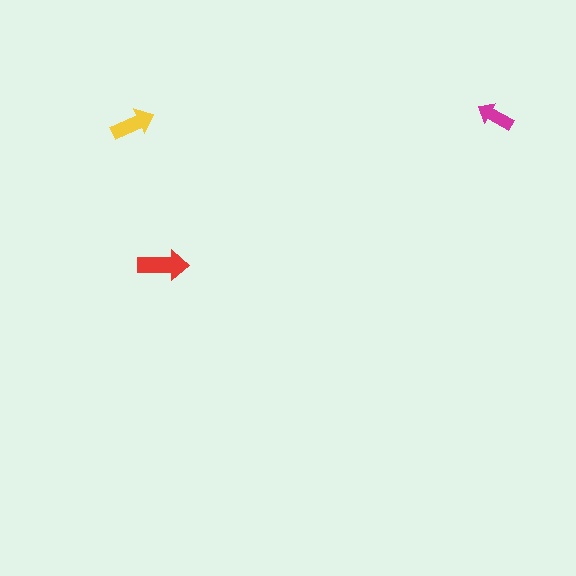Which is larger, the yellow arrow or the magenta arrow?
The yellow one.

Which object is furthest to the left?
The yellow arrow is leftmost.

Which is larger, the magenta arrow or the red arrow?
The red one.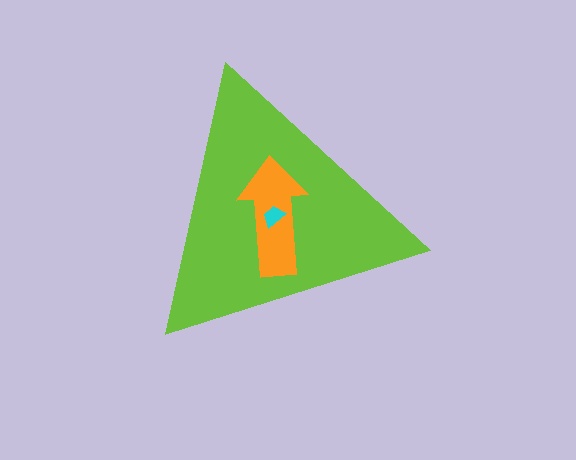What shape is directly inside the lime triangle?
The orange arrow.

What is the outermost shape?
The lime triangle.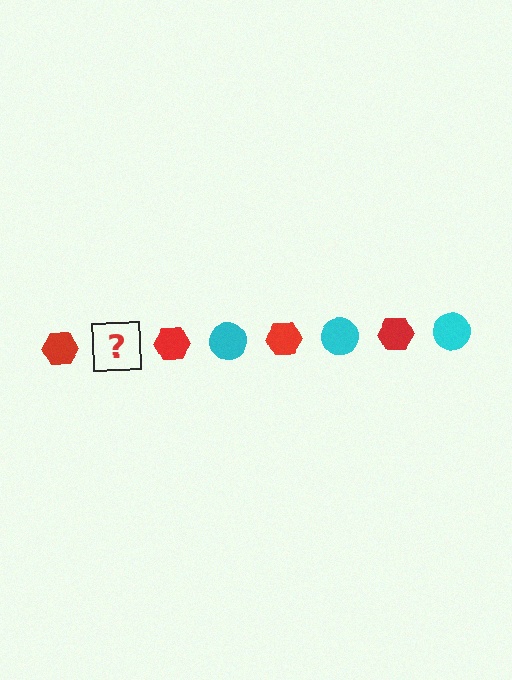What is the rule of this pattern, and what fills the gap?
The rule is that the pattern alternates between red hexagon and cyan circle. The gap should be filled with a cyan circle.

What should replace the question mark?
The question mark should be replaced with a cyan circle.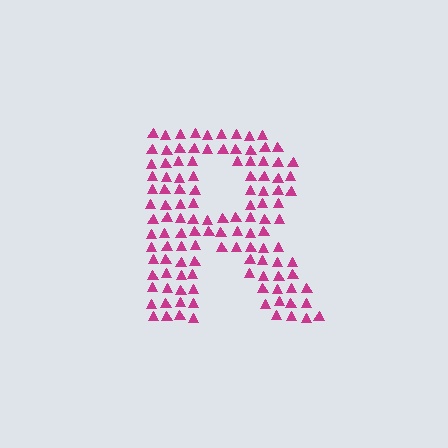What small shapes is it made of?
It is made of small triangles.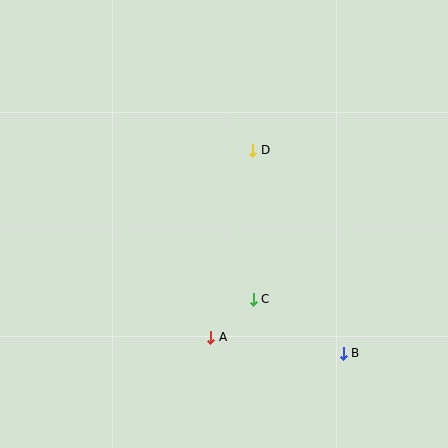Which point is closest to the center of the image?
Point D at (253, 150) is closest to the center.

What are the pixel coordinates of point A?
Point A is at (211, 337).